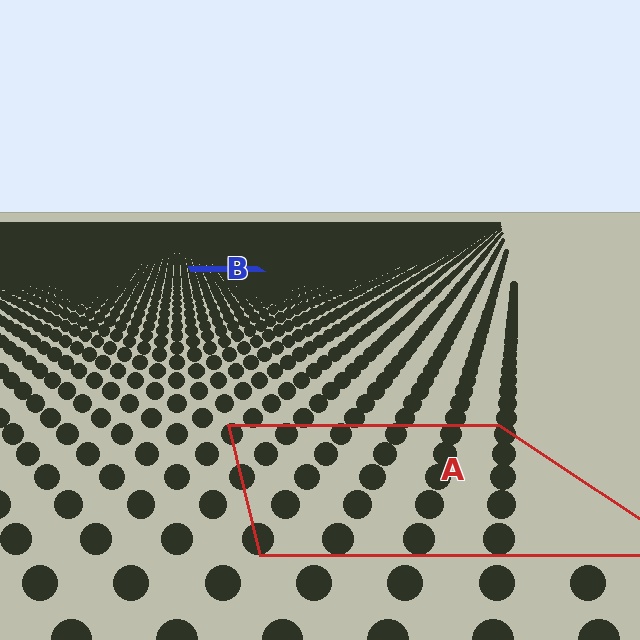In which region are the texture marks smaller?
The texture marks are smaller in region B, because it is farther away.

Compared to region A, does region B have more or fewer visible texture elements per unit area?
Region B has more texture elements per unit area — they are packed more densely because it is farther away.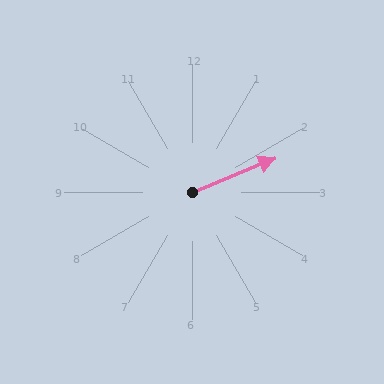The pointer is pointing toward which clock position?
Roughly 2 o'clock.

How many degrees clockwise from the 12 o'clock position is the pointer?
Approximately 68 degrees.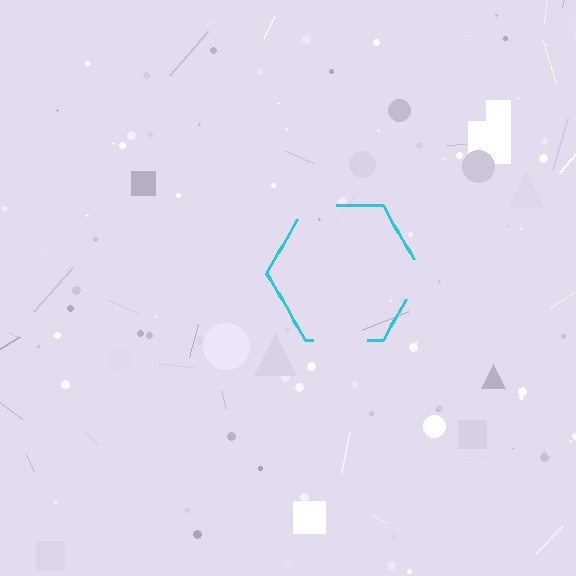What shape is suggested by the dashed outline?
The dashed outline suggests a hexagon.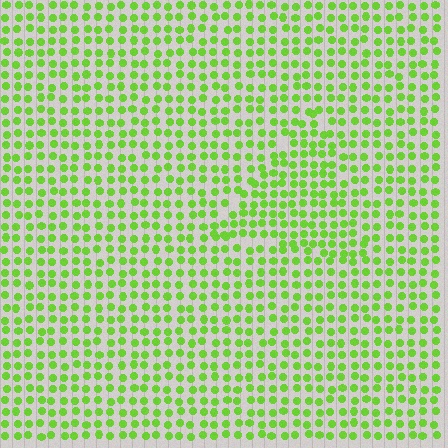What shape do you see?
I see a triangle.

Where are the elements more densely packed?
The elements are more densely packed inside the triangle boundary.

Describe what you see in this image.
The image contains small lime elements arranged at two different densities. A triangle-shaped region is visible where the elements are more densely packed than the surrounding area.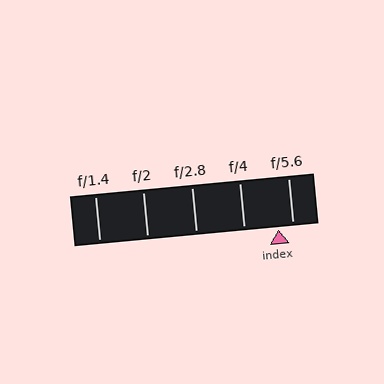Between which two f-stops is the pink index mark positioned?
The index mark is between f/4 and f/5.6.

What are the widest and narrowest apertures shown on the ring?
The widest aperture shown is f/1.4 and the narrowest is f/5.6.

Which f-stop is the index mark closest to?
The index mark is closest to f/5.6.